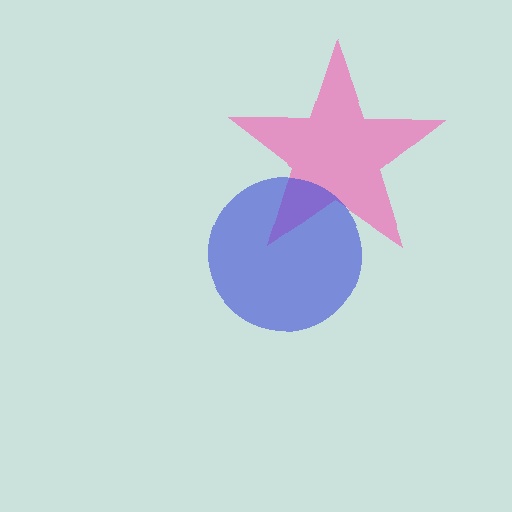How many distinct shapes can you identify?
There are 2 distinct shapes: a pink star, a blue circle.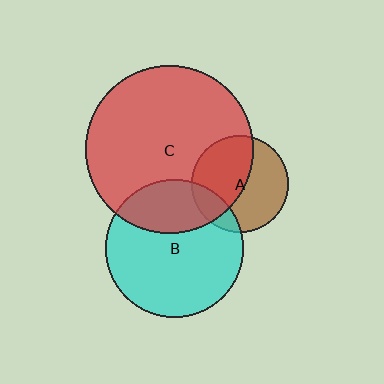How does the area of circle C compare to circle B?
Approximately 1.5 times.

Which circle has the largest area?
Circle C (red).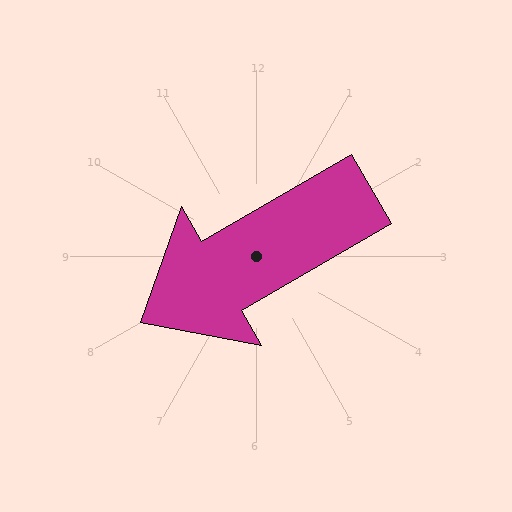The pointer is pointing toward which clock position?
Roughly 8 o'clock.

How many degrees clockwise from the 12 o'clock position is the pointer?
Approximately 240 degrees.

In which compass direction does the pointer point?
Southwest.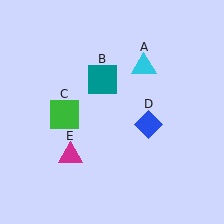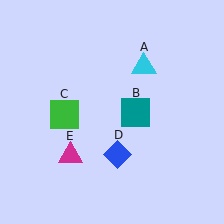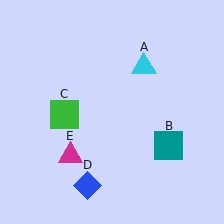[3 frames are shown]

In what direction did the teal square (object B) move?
The teal square (object B) moved down and to the right.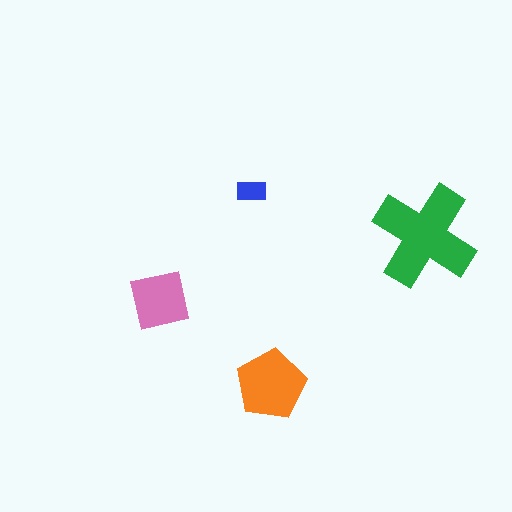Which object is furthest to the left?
The pink square is leftmost.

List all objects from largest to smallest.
The green cross, the orange pentagon, the pink square, the blue rectangle.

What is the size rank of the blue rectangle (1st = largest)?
4th.